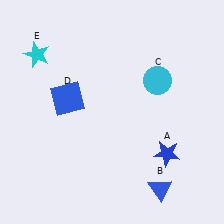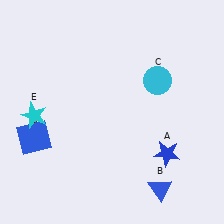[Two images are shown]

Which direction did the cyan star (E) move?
The cyan star (E) moved down.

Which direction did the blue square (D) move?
The blue square (D) moved down.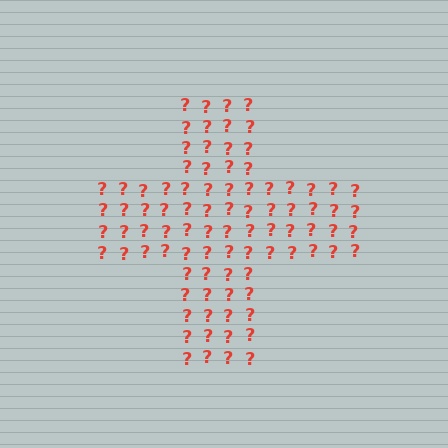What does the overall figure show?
The overall figure shows a cross.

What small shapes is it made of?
It is made of small question marks.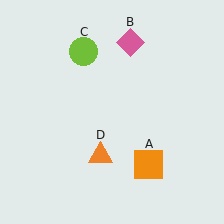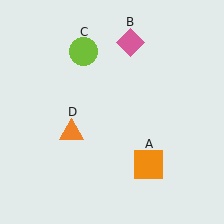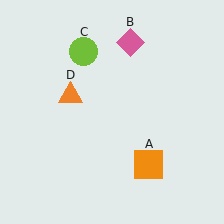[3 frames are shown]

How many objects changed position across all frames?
1 object changed position: orange triangle (object D).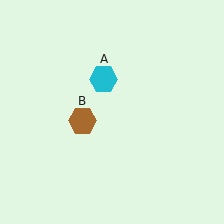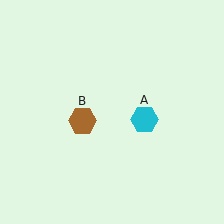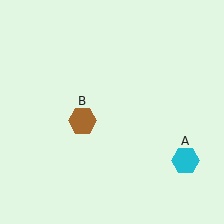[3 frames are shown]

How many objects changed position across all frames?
1 object changed position: cyan hexagon (object A).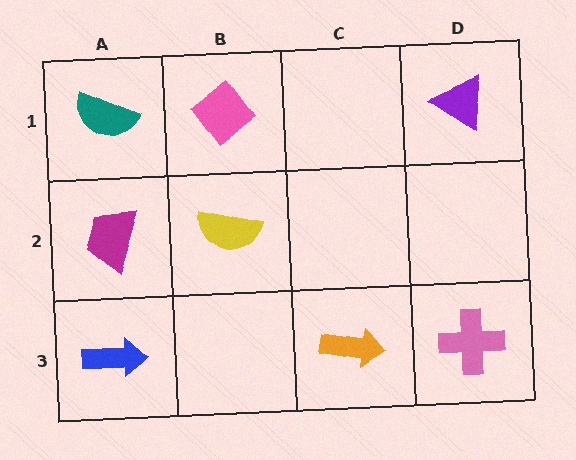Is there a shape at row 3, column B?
No, that cell is empty.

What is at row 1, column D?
A purple triangle.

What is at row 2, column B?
A yellow semicircle.